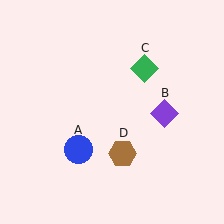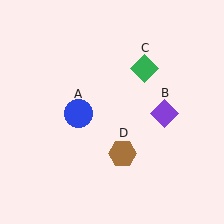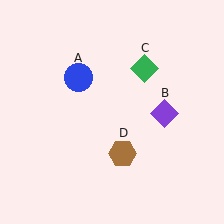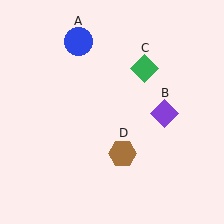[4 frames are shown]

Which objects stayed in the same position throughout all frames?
Purple diamond (object B) and green diamond (object C) and brown hexagon (object D) remained stationary.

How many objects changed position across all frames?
1 object changed position: blue circle (object A).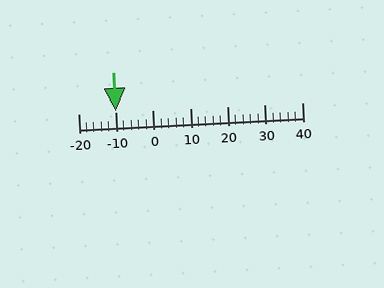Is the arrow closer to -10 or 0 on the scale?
The arrow is closer to -10.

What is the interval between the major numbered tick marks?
The major tick marks are spaced 10 units apart.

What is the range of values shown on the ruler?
The ruler shows values from -20 to 40.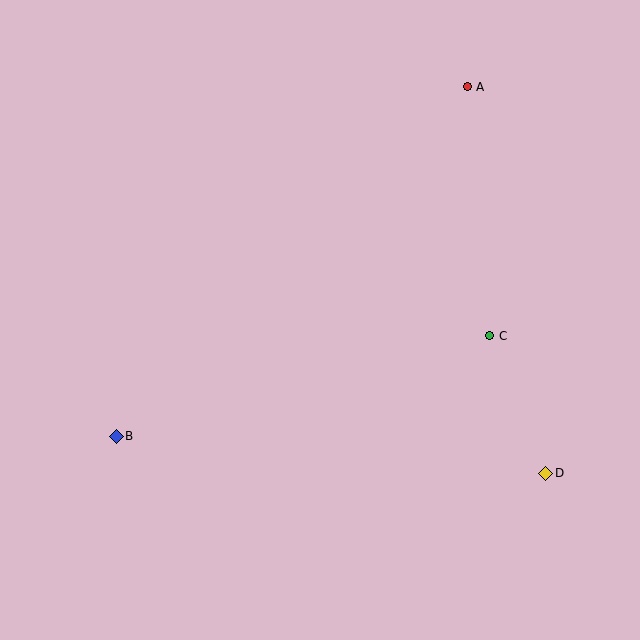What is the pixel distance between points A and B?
The distance between A and B is 495 pixels.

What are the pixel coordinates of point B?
Point B is at (116, 436).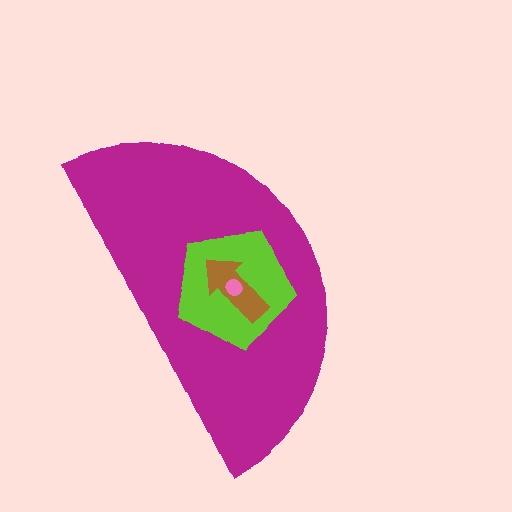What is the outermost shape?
The magenta semicircle.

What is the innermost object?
The pink circle.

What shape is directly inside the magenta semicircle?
The lime pentagon.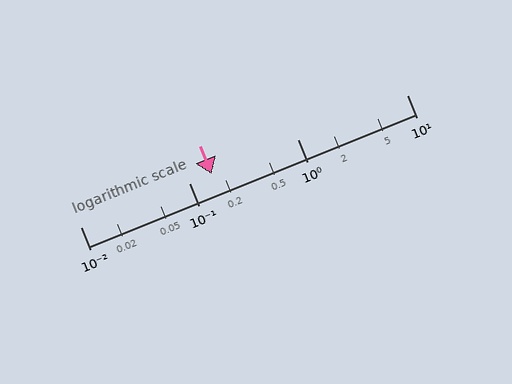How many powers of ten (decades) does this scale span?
The scale spans 3 decades, from 0.01 to 10.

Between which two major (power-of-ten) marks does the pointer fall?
The pointer is between 0.1 and 1.